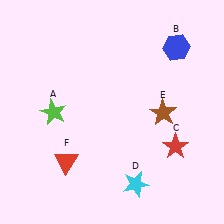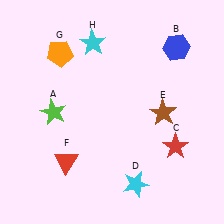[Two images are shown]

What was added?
An orange pentagon (G), a cyan star (H) were added in Image 2.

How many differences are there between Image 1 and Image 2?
There are 2 differences between the two images.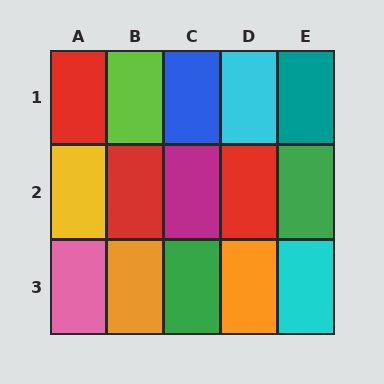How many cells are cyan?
2 cells are cyan.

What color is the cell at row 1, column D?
Cyan.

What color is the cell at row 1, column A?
Red.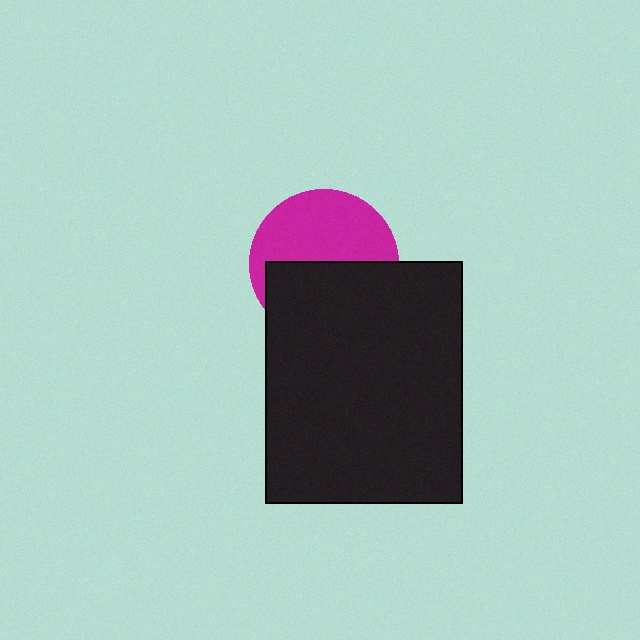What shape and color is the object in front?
The object in front is a black rectangle.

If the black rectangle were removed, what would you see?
You would see the complete magenta circle.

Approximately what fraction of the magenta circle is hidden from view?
Roughly 49% of the magenta circle is hidden behind the black rectangle.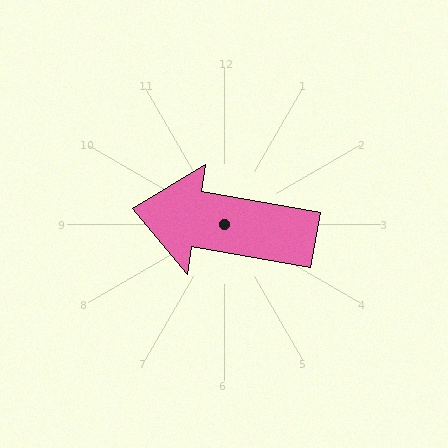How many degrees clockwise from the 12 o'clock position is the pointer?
Approximately 280 degrees.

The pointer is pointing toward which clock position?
Roughly 9 o'clock.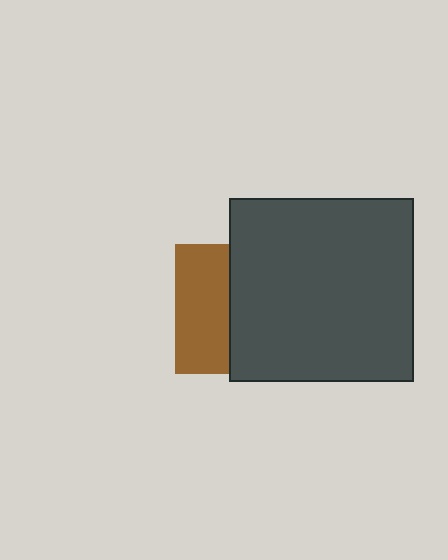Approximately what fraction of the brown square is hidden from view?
Roughly 58% of the brown square is hidden behind the dark gray square.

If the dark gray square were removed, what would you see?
You would see the complete brown square.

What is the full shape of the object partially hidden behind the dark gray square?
The partially hidden object is a brown square.